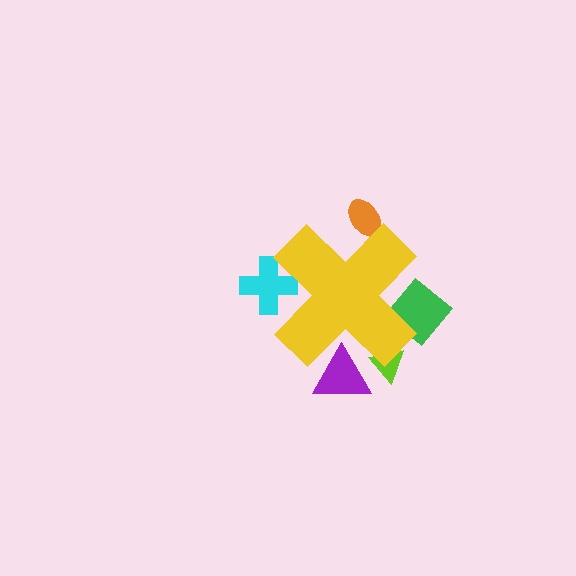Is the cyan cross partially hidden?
Yes, the cyan cross is partially hidden behind the yellow cross.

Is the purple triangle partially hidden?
Yes, the purple triangle is partially hidden behind the yellow cross.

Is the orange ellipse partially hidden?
Yes, the orange ellipse is partially hidden behind the yellow cross.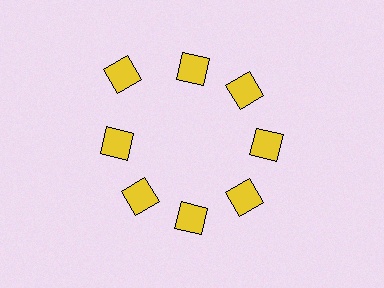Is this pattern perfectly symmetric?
No. The 8 yellow diamonds are arranged in a ring, but one element near the 10 o'clock position is pushed outward from the center, breaking the 8-fold rotational symmetry.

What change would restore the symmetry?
The symmetry would be restored by moving it inward, back onto the ring so that all 8 diamonds sit at equal angles and equal distance from the center.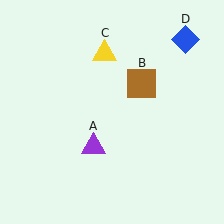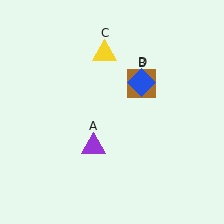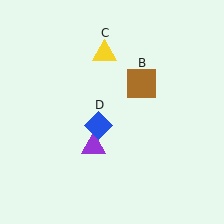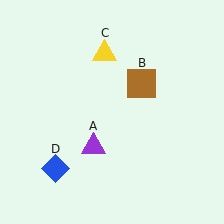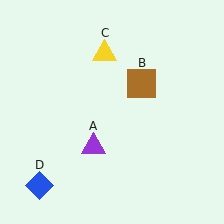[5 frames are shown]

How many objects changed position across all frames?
1 object changed position: blue diamond (object D).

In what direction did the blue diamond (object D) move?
The blue diamond (object D) moved down and to the left.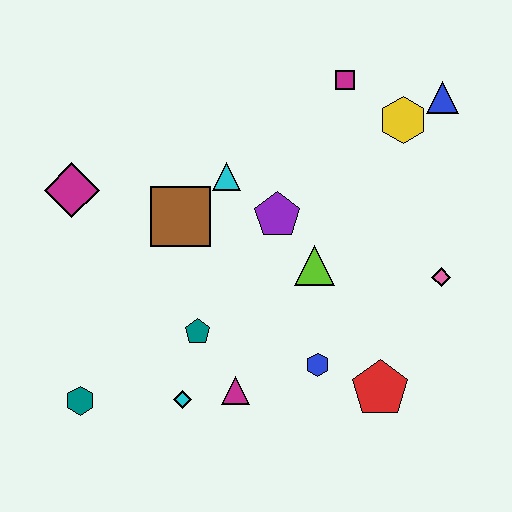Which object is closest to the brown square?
The cyan triangle is closest to the brown square.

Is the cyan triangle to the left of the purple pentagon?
Yes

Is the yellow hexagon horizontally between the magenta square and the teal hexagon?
No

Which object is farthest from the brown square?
The blue triangle is farthest from the brown square.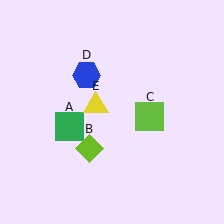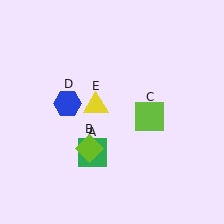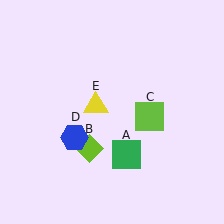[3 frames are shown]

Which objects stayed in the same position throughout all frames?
Lime diamond (object B) and lime square (object C) and yellow triangle (object E) remained stationary.